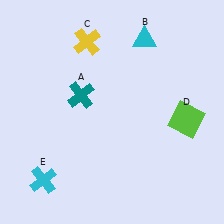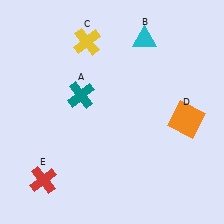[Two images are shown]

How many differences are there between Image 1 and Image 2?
There are 2 differences between the two images.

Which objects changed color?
D changed from lime to orange. E changed from cyan to red.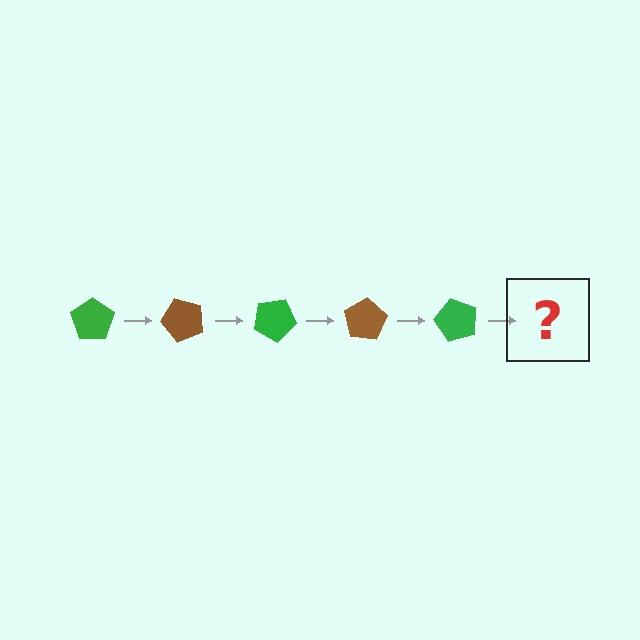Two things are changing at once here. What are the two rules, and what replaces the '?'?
The two rules are that it rotates 50 degrees each step and the color cycles through green and brown. The '?' should be a brown pentagon, rotated 250 degrees from the start.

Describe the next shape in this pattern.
It should be a brown pentagon, rotated 250 degrees from the start.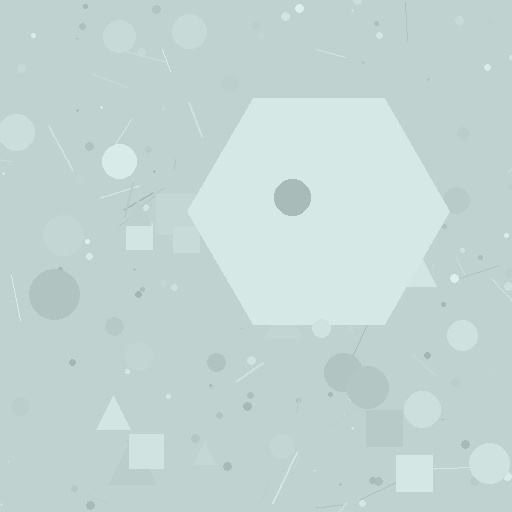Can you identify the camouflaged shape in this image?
The camouflaged shape is a hexagon.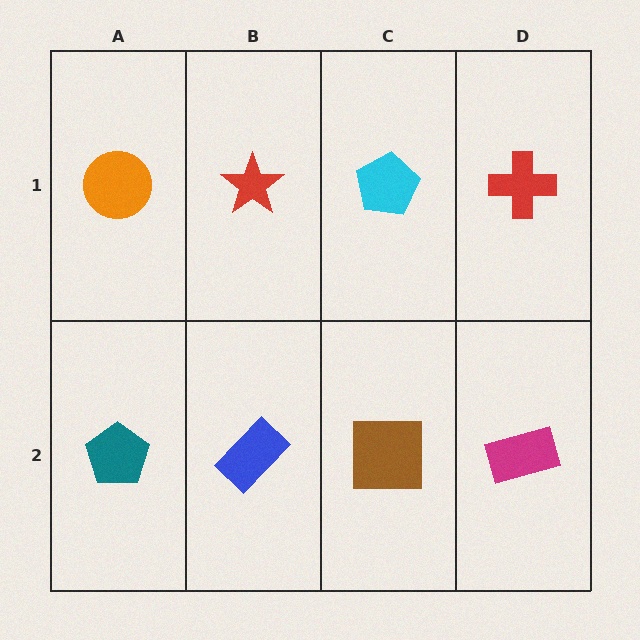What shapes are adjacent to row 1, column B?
A blue rectangle (row 2, column B), an orange circle (row 1, column A), a cyan pentagon (row 1, column C).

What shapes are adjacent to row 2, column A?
An orange circle (row 1, column A), a blue rectangle (row 2, column B).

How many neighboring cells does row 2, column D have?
2.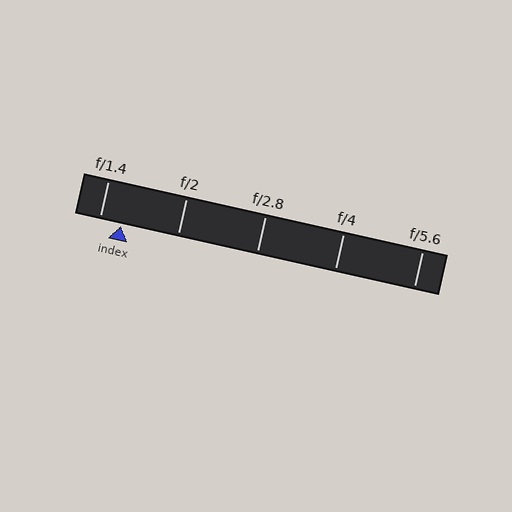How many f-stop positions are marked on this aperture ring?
There are 5 f-stop positions marked.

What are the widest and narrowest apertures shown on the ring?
The widest aperture shown is f/1.4 and the narrowest is f/5.6.